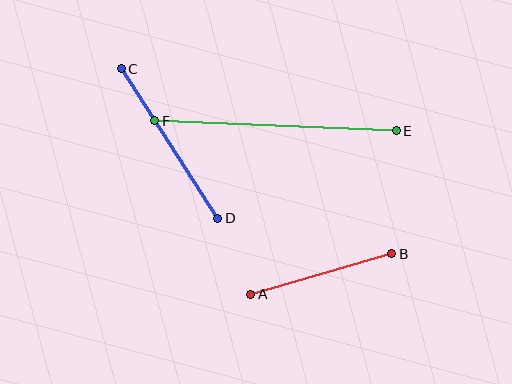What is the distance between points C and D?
The distance is approximately 178 pixels.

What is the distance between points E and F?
The distance is approximately 242 pixels.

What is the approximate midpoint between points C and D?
The midpoint is at approximately (170, 144) pixels.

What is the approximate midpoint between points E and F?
The midpoint is at approximately (276, 126) pixels.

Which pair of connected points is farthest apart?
Points E and F are farthest apart.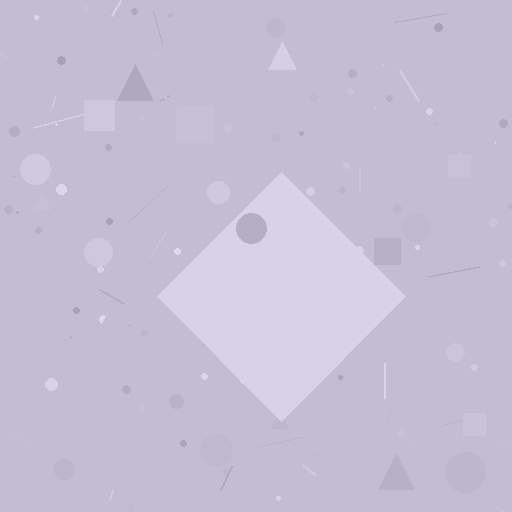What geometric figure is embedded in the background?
A diamond is embedded in the background.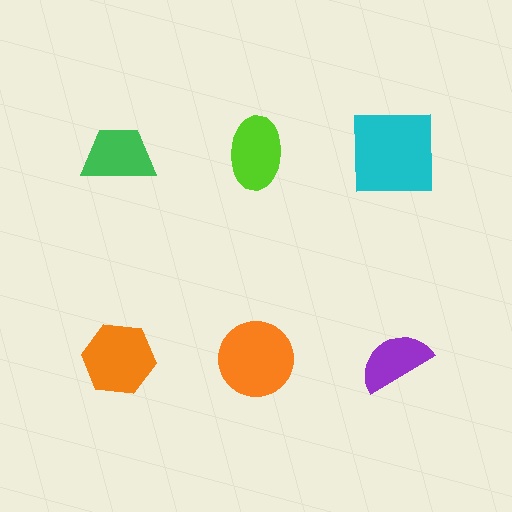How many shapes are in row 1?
3 shapes.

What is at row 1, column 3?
A cyan square.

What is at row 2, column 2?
An orange circle.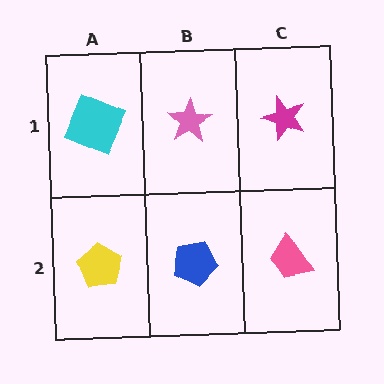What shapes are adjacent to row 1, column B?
A blue pentagon (row 2, column B), a cyan square (row 1, column A), a magenta star (row 1, column C).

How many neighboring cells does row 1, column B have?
3.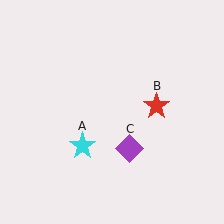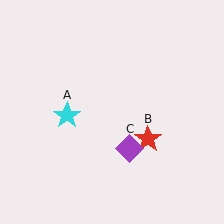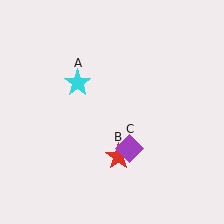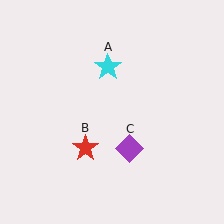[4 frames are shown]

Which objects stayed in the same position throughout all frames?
Purple diamond (object C) remained stationary.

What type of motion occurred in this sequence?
The cyan star (object A), red star (object B) rotated clockwise around the center of the scene.